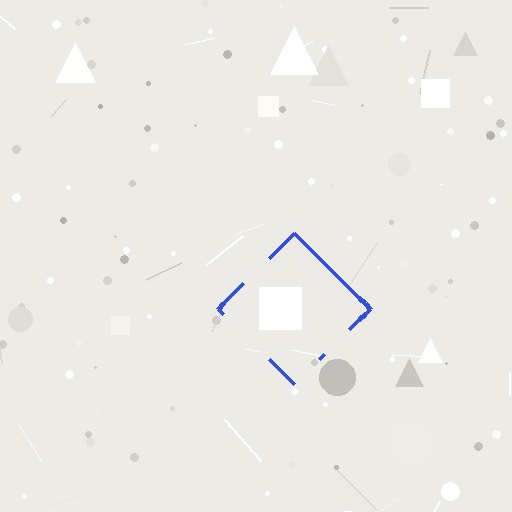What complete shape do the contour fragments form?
The contour fragments form a diamond.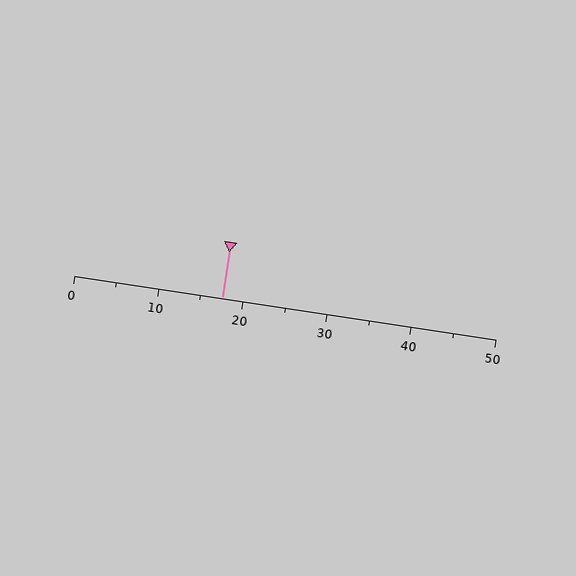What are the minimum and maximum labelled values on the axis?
The axis runs from 0 to 50.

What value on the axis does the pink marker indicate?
The marker indicates approximately 17.5.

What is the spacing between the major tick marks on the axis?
The major ticks are spaced 10 apart.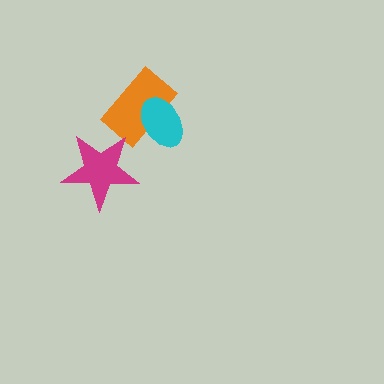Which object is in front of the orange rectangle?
The cyan ellipse is in front of the orange rectangle.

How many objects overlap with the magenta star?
0 objects overlap with the magenta star.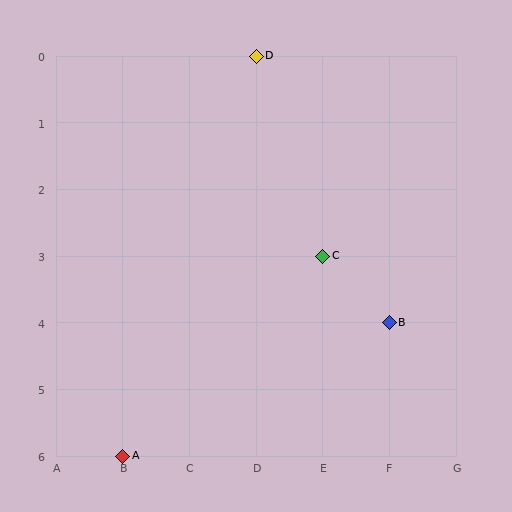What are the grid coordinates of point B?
Point B is at grid coordinates (F, 4).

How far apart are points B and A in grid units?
Points B and A are 4 columns and 2 rows apart (about 4.5 grid units diagonally).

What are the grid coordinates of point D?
Point D is at grid coordinates (D, 0).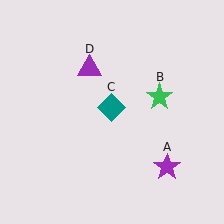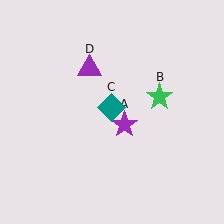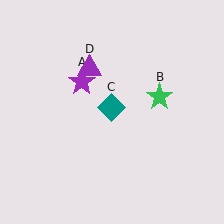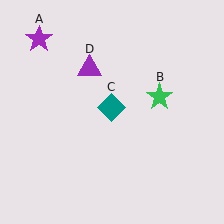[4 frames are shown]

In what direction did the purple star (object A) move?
The purple star (object A) moved up and to the left.